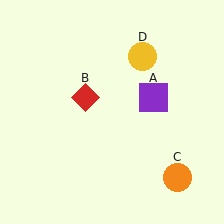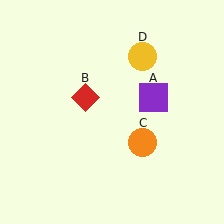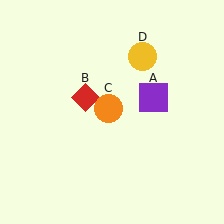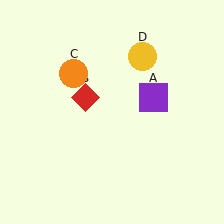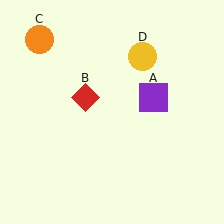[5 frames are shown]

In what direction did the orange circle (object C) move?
The orange circle (object C) moved up and to the left.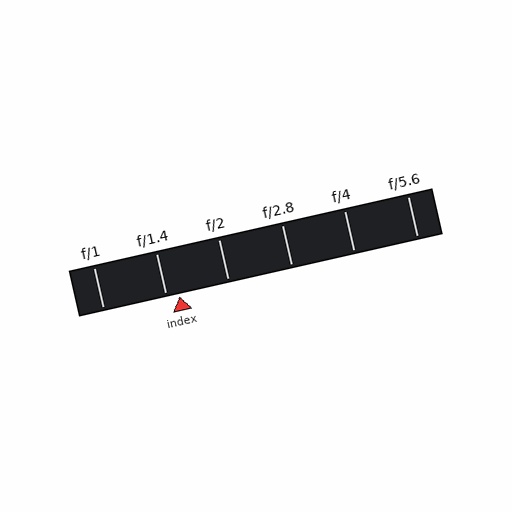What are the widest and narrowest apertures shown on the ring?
The widest aperture shown is f/1 and the narrowest is f/5.6.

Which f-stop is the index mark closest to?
The index mark is closest to f/1.4.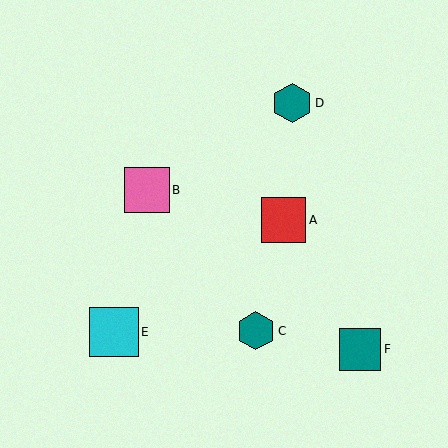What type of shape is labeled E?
Shape E is a cyan square.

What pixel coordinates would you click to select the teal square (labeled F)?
Click at (360, 349) to select the teal square F.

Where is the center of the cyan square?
The center of the cyan square is at (114, 332).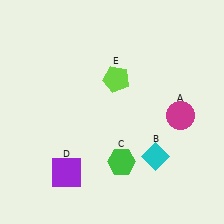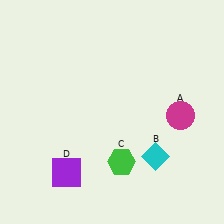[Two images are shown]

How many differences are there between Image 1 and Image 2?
There is 1 difference between the two images.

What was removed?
The lime pentagon (E) was removed in Image 2.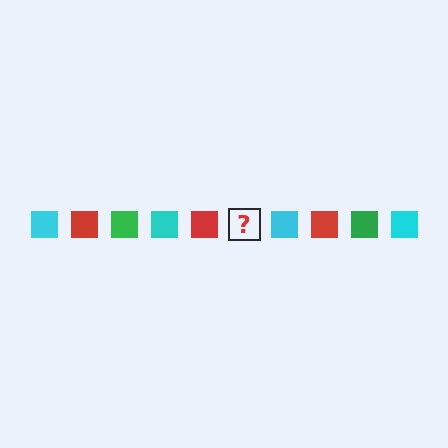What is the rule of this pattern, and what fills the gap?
The rule is that the pattern cycles through cyan, red, green squares. The gap should be filled with a green square.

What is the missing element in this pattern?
The missing element is a green square.